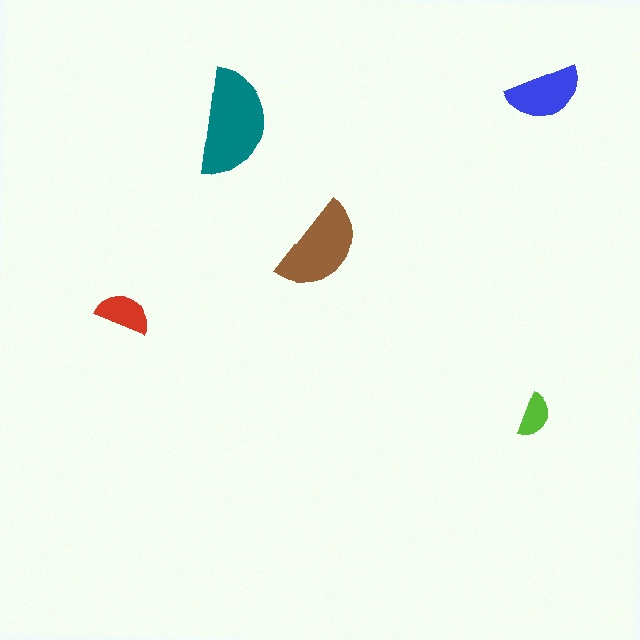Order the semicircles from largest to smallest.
the teal one, the brown one, the blue one, the red one, the lime one.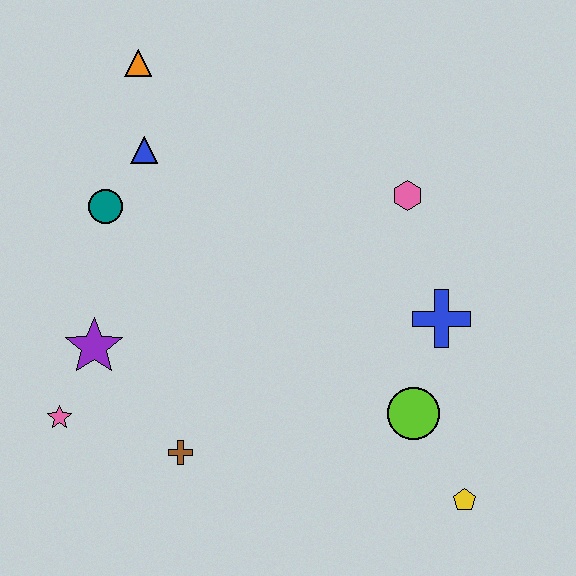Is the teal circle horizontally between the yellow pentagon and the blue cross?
No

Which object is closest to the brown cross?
The pink star is closest to the brown cross.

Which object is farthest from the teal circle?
The yellow pentagon is farthest from the teal circle.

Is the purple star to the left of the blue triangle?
Yes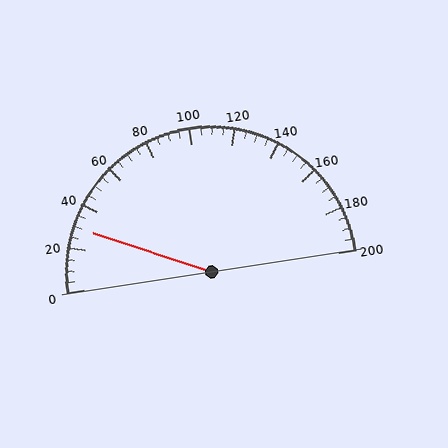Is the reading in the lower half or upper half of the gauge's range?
The reading is in the lower half of the range (0 to 200).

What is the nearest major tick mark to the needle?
The nearest major tick mark is 40.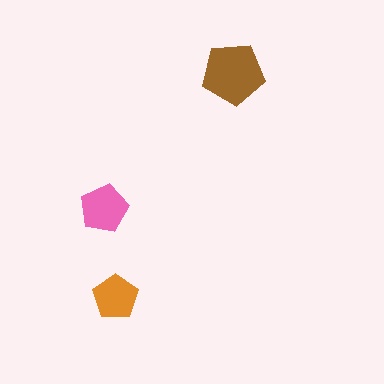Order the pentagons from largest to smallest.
the brown one, the pink one, the orange one.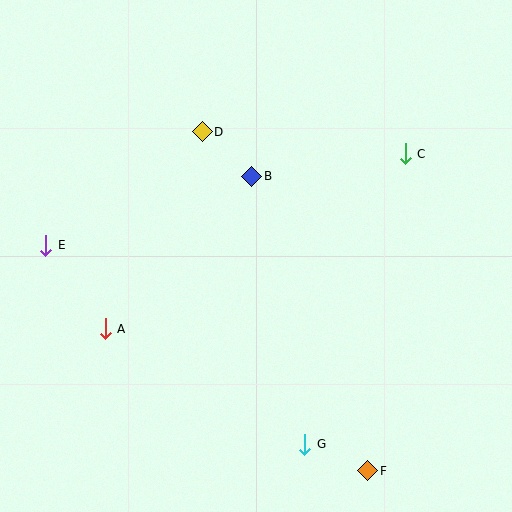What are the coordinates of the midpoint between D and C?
The midpoint between D and C is at (304, 143).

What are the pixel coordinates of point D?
Point D is at (202, 132).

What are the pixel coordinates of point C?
Point C is at (405, 154).